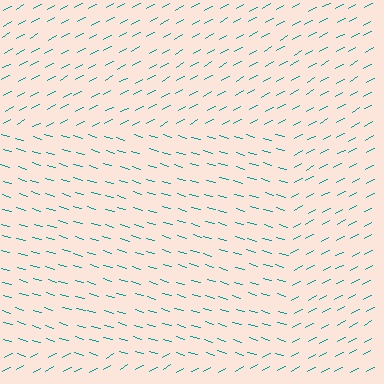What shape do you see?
I see a rectangle.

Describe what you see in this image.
The image is filled with small teal line segments. A rectangle region in the image has lines oriented differently from the surrounding lines, creating a visible texture boundary.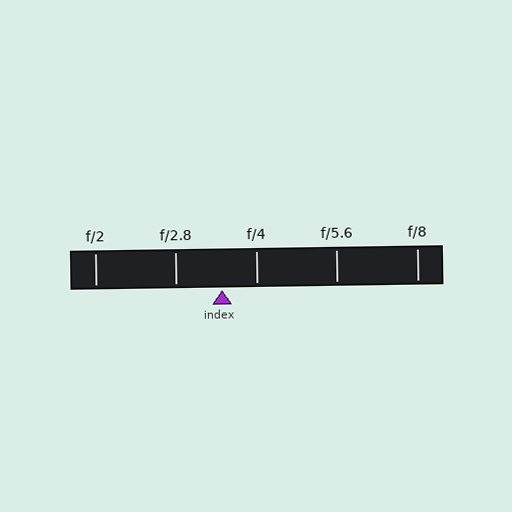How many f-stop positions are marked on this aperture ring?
There are 5 f-stop positions marked.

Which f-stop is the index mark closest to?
The index mark is closest to f/4.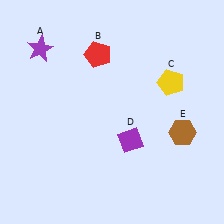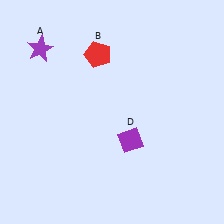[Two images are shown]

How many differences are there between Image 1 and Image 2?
There are 2 differences between the two images.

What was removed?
The brown hexagon (E), the yellow pentagon (C) were removed in Image 2.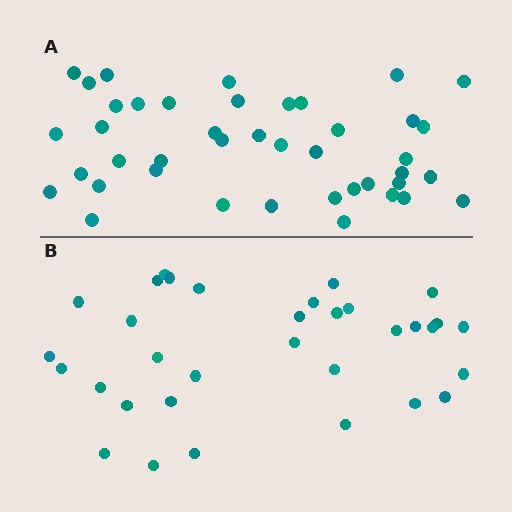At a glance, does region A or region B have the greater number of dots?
Region A (the top region) has more dots.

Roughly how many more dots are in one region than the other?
Region A has roughly 8 or so more dots than region B.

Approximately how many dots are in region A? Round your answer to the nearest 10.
About 40 dots. (The exact count is 42, which rounds to 40.)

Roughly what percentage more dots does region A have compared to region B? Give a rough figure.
About 25% more.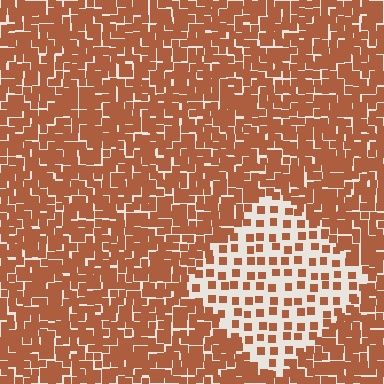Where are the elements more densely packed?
The elements are more densely packed outside the diamond boundary.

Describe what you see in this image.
The image contains small brown elements arranged at two different densities. A diamond-shaped region is visible where the elements are less densely packed than the surrounding area.